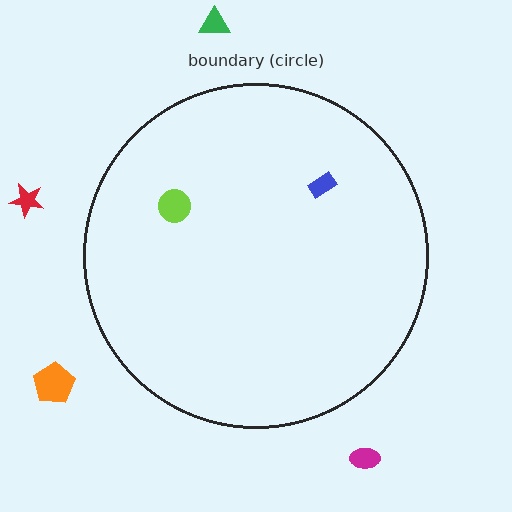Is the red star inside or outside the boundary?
Outside.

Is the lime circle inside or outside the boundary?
Inside.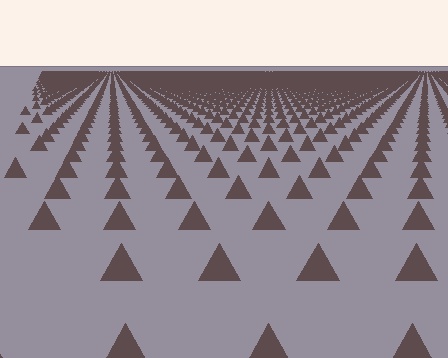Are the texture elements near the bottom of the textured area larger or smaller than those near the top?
Larger. Near the bottom, elements are closer to the viewer and appear at a bigger on-screen size.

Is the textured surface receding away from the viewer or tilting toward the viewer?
The surface is receding away from the viewer. Texture elements get smaller and denser toward the top.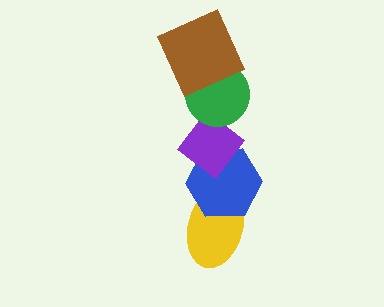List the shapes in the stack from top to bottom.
From top to bottom: the brown square, the green circle, the purple diamond, the blue hexagon, the yellow ellipse.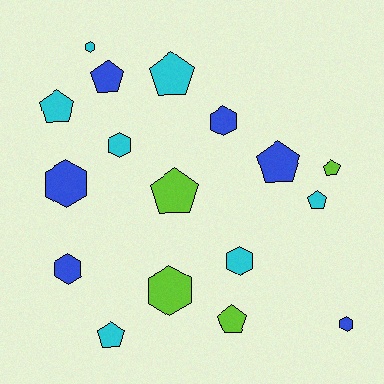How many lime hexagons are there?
There is 1 lime hexagon.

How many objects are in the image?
There are 17 objects.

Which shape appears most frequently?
Pentagon, with 9 objects.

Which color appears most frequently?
Cyan, with 7 objects.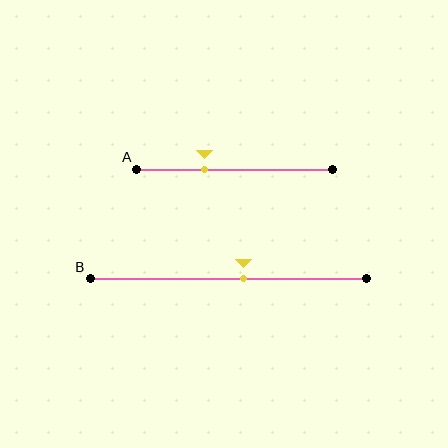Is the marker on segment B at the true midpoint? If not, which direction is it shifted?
No, the marker on segment B is shifted to the right by about 5% of the segment length.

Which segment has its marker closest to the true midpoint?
Segment B has its marker closest to the true midpoint.